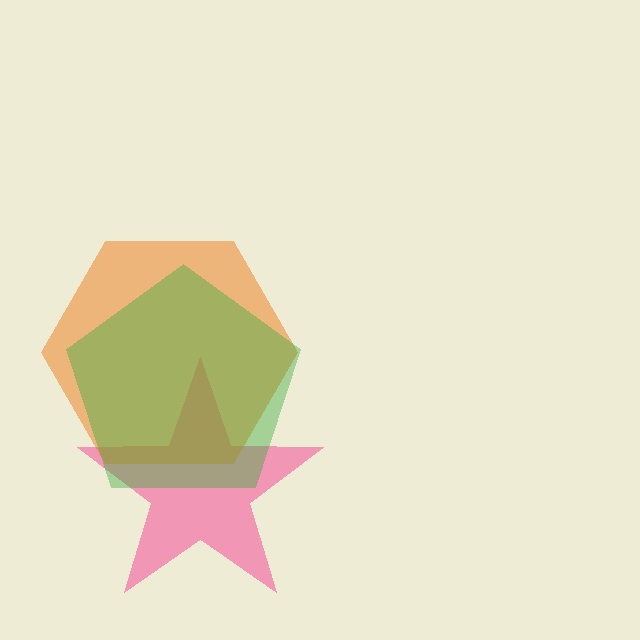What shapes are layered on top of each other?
The layered shapes are: a pink star, an orange hexagon, a green pentagon.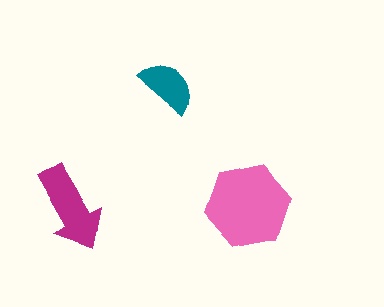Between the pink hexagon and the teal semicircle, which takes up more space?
The pink hexagon.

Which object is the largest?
The pink hexagon.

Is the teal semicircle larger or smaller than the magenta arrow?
Smaller.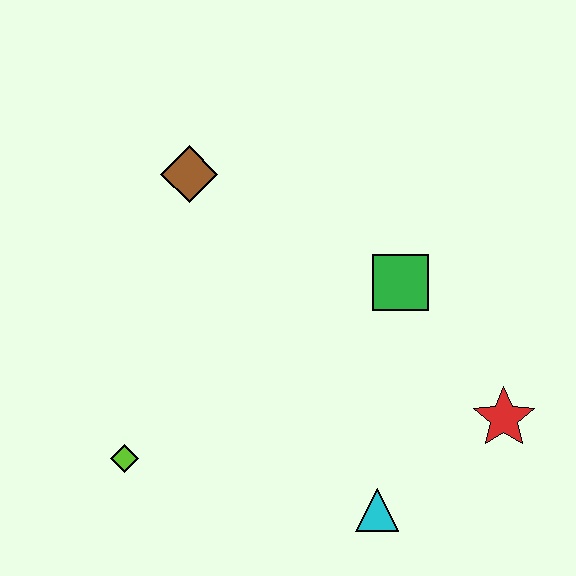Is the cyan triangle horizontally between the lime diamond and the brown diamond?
No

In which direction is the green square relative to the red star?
The green square is above the red star.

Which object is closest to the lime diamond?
The cyan triangle is closest to the lime diamond.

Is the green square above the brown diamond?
No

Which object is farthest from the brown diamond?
The red star is farthest from the brown diamond.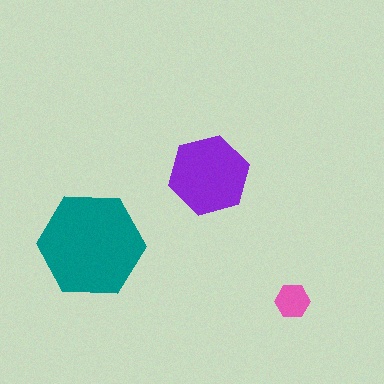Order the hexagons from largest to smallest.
the teal one, the purple one, the pink one.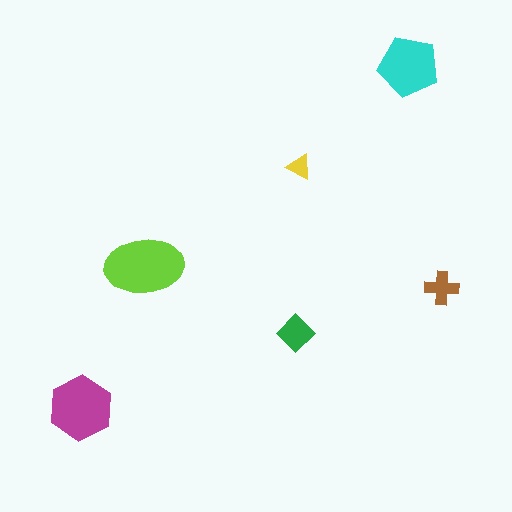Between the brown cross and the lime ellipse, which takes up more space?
The lime ellipse.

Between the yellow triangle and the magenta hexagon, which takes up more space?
The magenta hexagon.